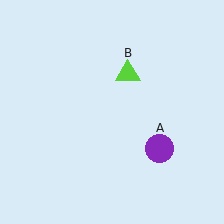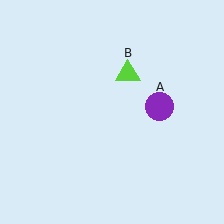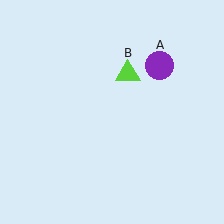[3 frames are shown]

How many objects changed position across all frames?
1 object changed position: purple circle (object A).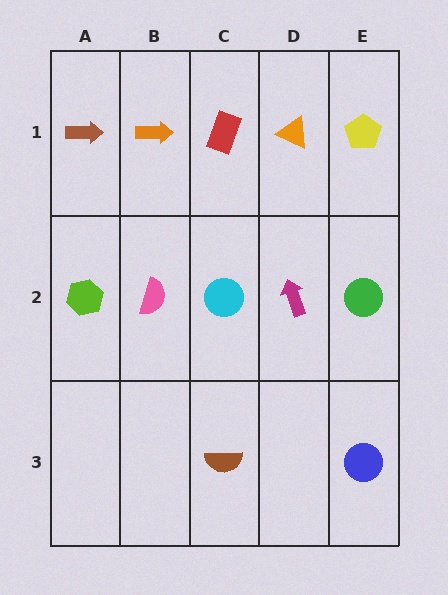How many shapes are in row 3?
2 shapes.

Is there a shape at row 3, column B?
No, that cell is empty.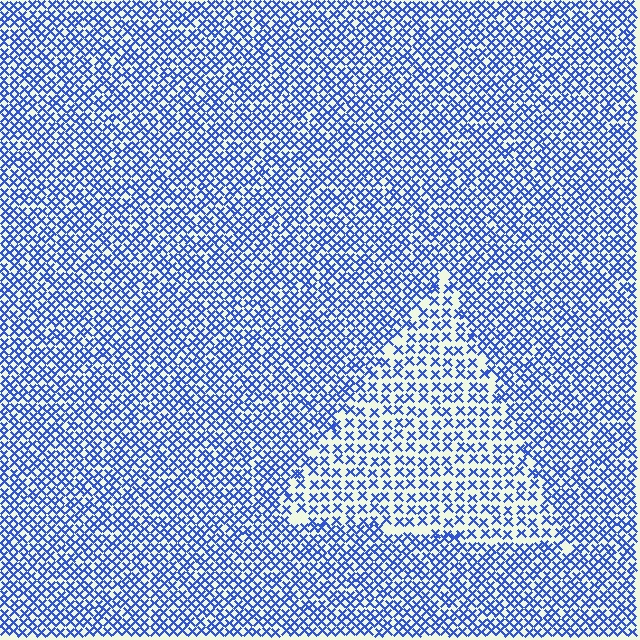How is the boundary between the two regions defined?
The boundary is defined by a change in element density (approximately 1.7x ratio). All elements are the same color, size, and shape.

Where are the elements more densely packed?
The elements are more densely packed outside the triangle boundary.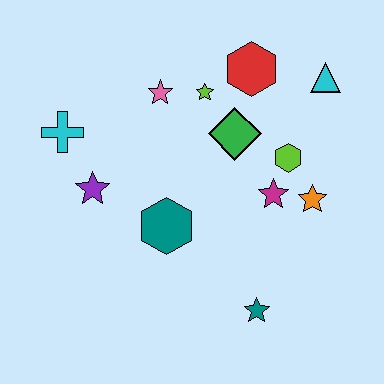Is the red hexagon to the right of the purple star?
Yes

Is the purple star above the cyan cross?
No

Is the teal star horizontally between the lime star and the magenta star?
Yes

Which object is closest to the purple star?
The cyan cross is closest to the purple star.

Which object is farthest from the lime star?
The teal star is farthest from the lime star.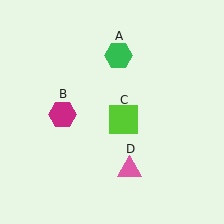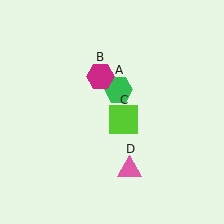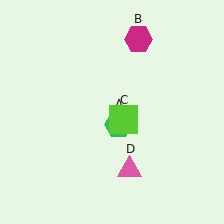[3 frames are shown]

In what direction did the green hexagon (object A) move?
The green hexagon (object A) moved down.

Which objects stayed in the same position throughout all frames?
Lime square (object C) and pink triangle (object D) remained stationary.